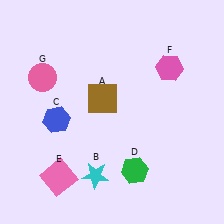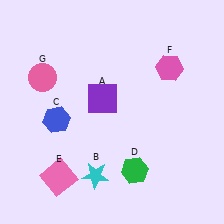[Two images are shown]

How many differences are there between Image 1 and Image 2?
There is 1 difference between the two images.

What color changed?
The square (A) changed from brown in Image 1 to purple in Image 2.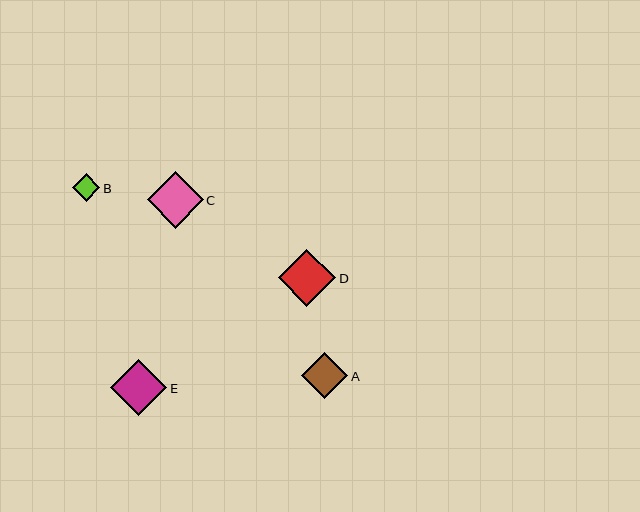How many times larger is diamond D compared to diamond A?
Diamond D is approximately 1.2 times the size of diamond A.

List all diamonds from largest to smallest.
From largest to smallest: D, C, E, A, B.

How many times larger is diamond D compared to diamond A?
Diamond D is approximately 1.2 times the size of diamond A.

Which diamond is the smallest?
Diamond B is the smallest with a size of approximately 27 pixels.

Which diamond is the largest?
Diamond D is the largest with a size of approximately 57 pixels.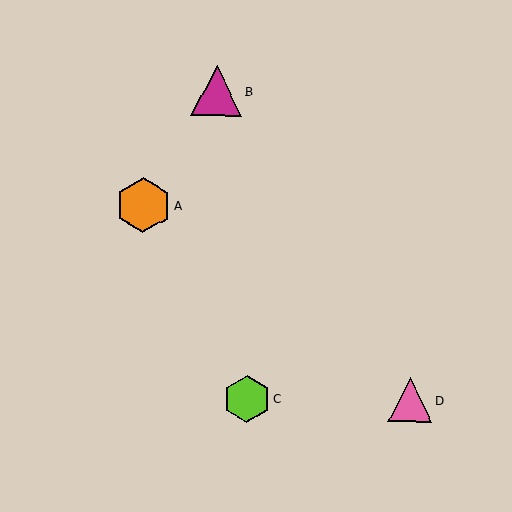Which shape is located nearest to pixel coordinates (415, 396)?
The pink triangle (labeled D) at (410, 400) is nearest to that location.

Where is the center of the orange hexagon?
The center of the orange hexagon is at (143, 205).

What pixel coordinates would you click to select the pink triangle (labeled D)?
Click at (410, 400) to select the pink triangle D.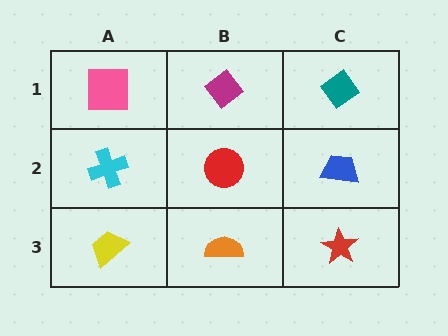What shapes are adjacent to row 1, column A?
A cyan cross (row 2, column A), a magenta diamond (row 1, column B).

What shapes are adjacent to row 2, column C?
A teal diamond (row 1, column C), a red star (row 3, column C), a red circle (row 2, column B).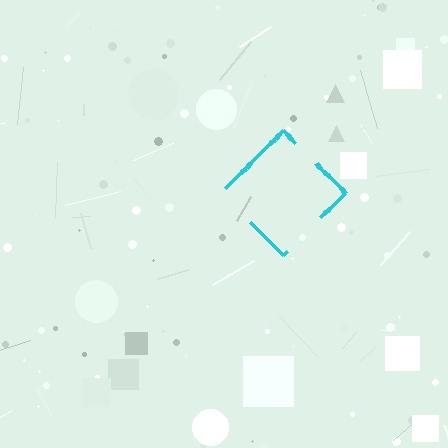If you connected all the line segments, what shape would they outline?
They would outline a diamond.